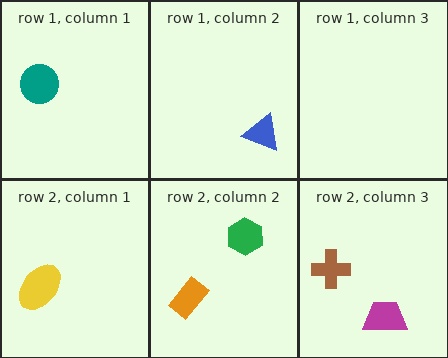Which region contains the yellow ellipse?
The row 2, column 1 region.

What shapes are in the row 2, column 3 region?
The brown cross, the magenta trapezoid.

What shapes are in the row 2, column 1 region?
The yellow ellipse.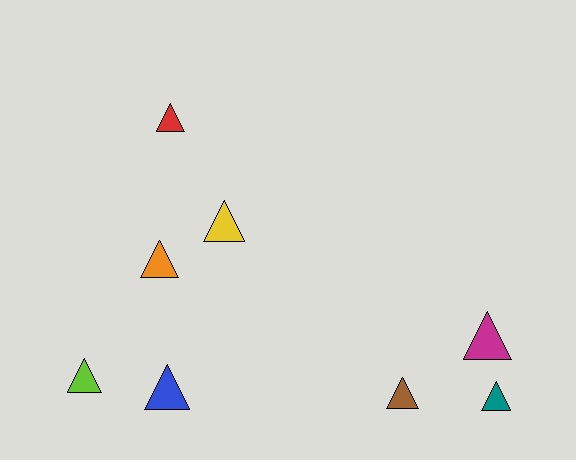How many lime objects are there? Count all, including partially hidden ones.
There is 1 lime object.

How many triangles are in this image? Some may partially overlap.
There are 8 triangles.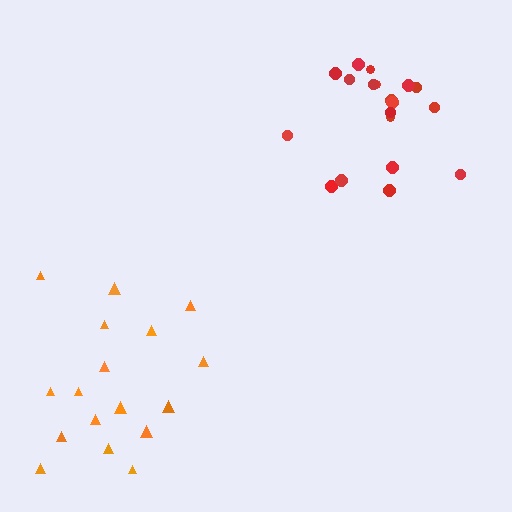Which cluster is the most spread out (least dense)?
Orange.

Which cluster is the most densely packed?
Red.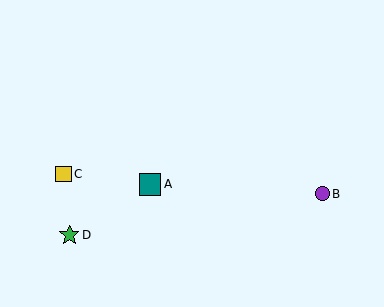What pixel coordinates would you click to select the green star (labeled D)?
Click at (69, 235) to select the green star D.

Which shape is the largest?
The teal square (labeled A) is the largest.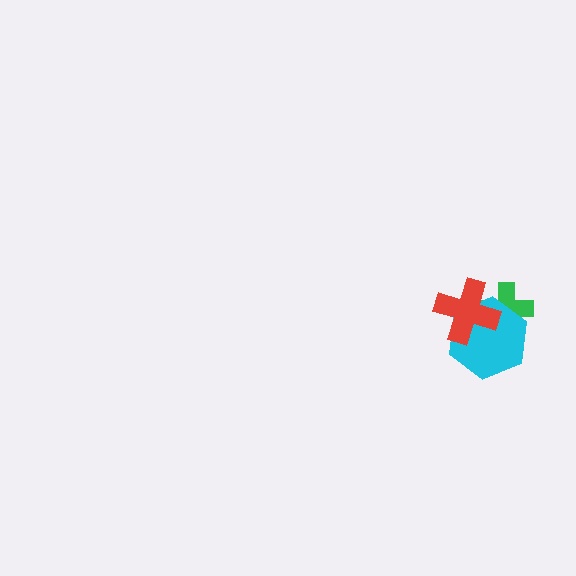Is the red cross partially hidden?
No, no other shape covers it.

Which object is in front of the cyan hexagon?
The red cross is in front of the cyan hexagon.